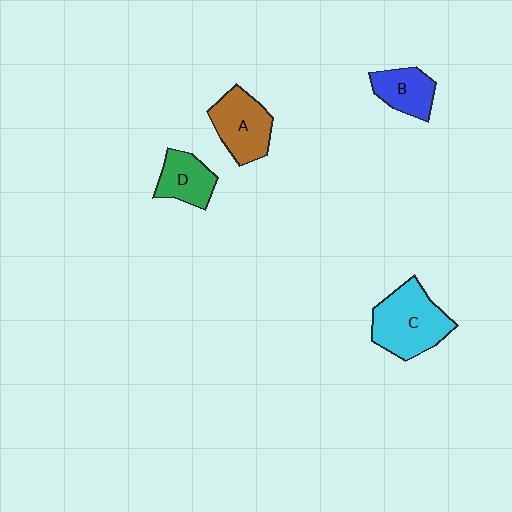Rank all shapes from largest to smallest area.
From largest to smallest: C (cyan), A (brown), D (green), B (blue).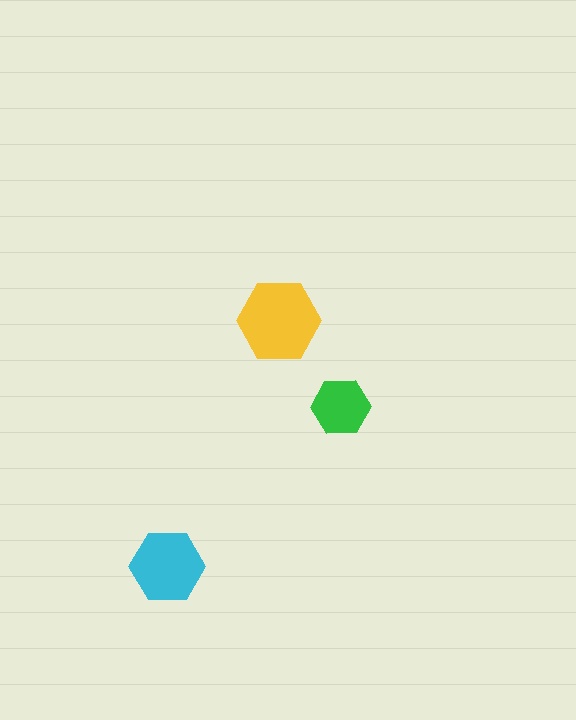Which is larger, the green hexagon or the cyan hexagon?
The cyan one.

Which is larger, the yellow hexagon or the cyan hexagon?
The yellow one.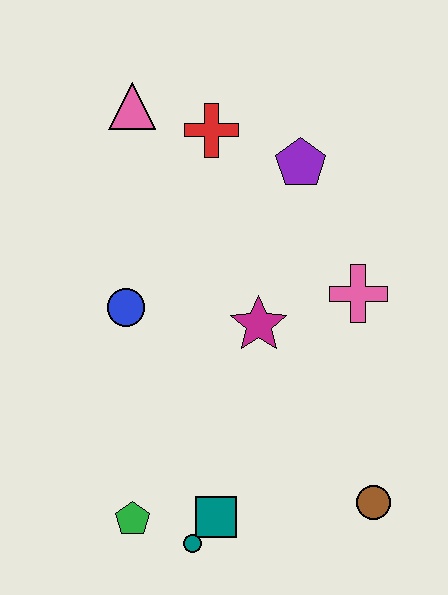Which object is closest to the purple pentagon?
The red cross is closest to the purple pentagon.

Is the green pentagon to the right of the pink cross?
No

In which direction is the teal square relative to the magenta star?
The teal square is below the magenta star.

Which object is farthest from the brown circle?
The pink triangle is farthest from the brown circle.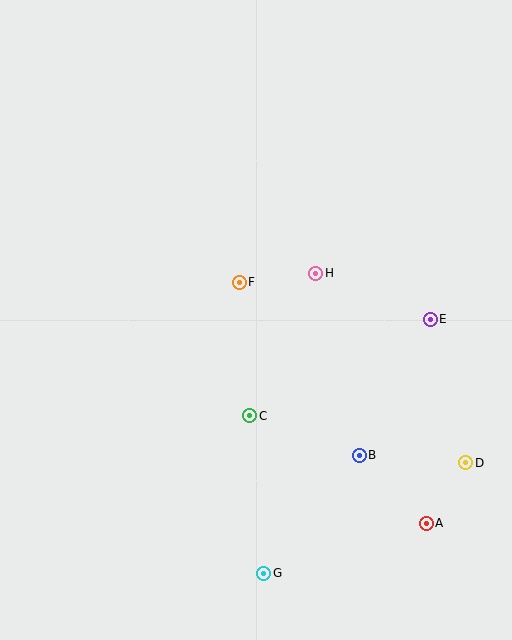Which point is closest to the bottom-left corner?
Point G is closest to the bottom-left corner.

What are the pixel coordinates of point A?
Point A is at (426, 523).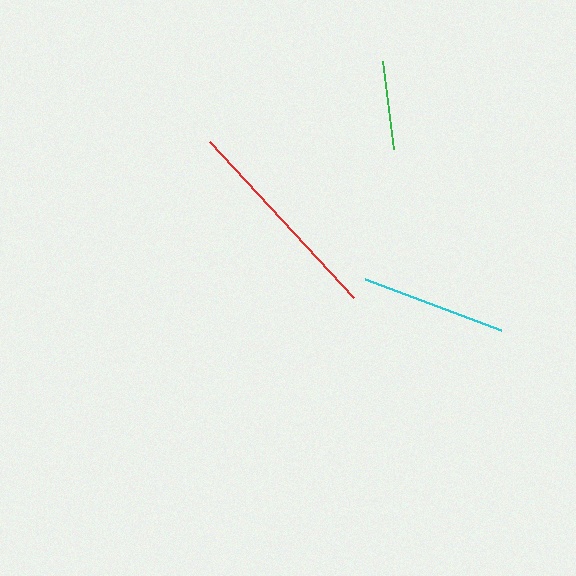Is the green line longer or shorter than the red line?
The red line is longer than the green line.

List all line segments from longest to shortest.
From longest to shortest: red, cyan, green.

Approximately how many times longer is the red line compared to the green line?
The red line is approximately 2.4 times the length of the green line.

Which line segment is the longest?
The red line is the longest at approximately 212 pixels.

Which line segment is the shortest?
The green line is the shortest at approximately 89 pixels.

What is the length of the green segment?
The green segment is approximately 89 pixels long.